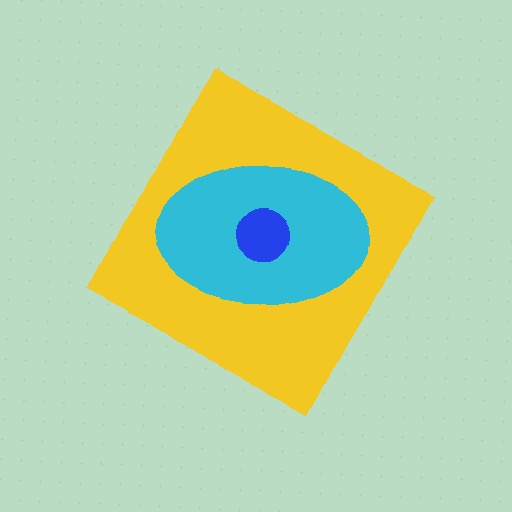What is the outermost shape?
The yellow diamond.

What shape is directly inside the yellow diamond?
The cyan ellipse.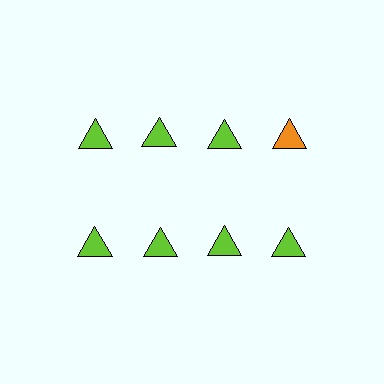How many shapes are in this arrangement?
There are 8 shapes arranged in a grid pattern.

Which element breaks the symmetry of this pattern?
The orange triangle in the top row, second from right column breaks the symmetry. All other shapes are lime triangles.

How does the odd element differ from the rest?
It has a different color: orange instead of lime.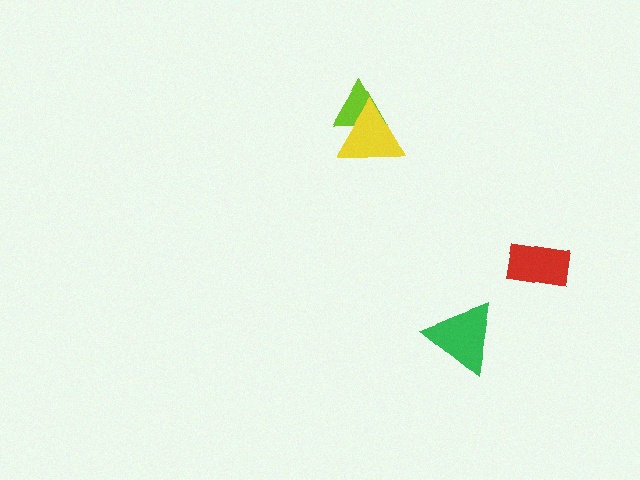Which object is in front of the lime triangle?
The yellow triangle is in front of the lime triangle.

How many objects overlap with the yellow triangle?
1 object overlaps with the yellow triangle.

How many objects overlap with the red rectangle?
0 objects overlap with the red rectangle.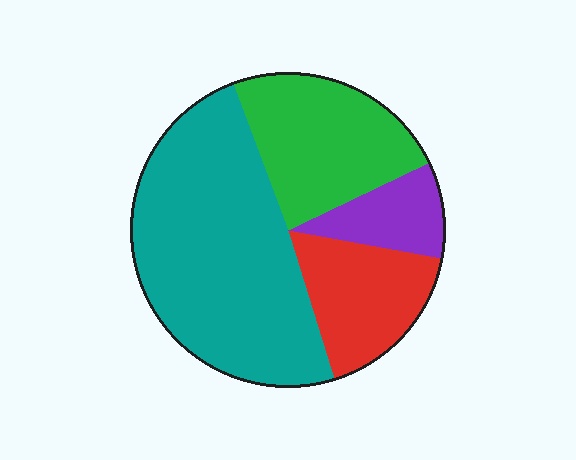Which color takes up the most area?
Teal, at roughly 50%.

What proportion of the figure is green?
Green covers 24% of the figure.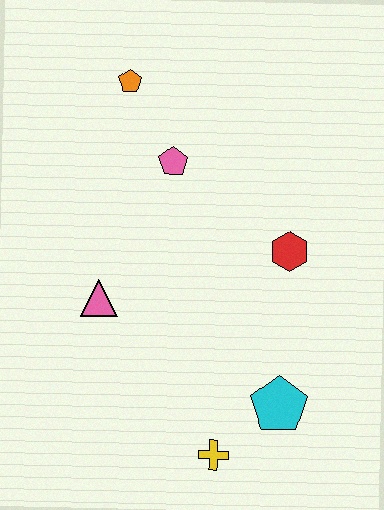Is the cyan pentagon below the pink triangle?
Yes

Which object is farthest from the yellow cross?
The orange pentagon is farthest from the yellow cross.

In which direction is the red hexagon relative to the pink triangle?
The red hexagon is to the right of the pink triangle.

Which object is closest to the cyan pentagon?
The yellow cross is closest to the cyan pentagon.